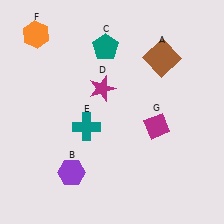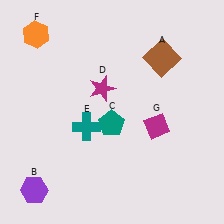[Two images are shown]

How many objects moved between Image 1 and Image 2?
2 objects moved between the two images.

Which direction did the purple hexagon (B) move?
The purple hexagon (B) moved left.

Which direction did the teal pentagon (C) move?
The teal pentagon (C) moved down.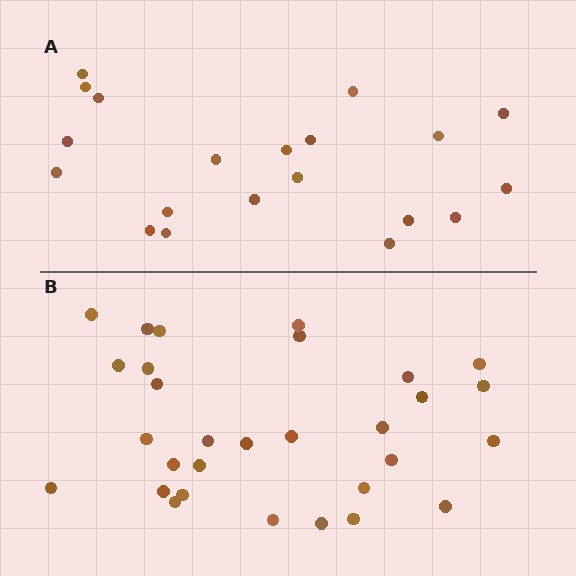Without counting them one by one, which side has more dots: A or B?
Region B (the bottom region) has more dots.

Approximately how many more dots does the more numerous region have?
Region B has roughly 10 or so more dots than region A.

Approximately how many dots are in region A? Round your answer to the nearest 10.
About 20 dots.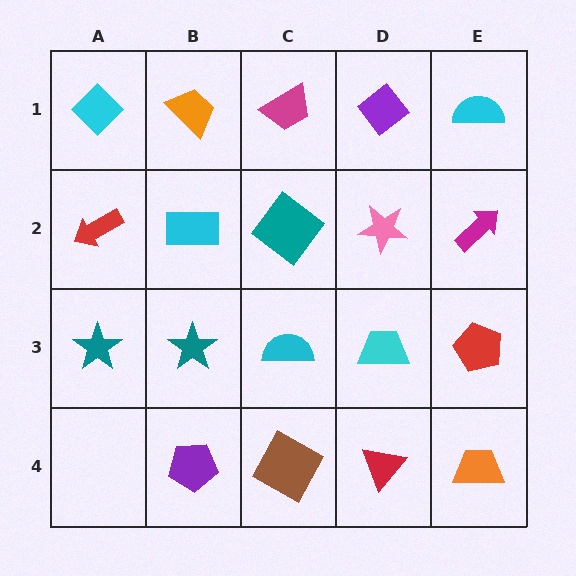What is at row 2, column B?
A cyan rectangle.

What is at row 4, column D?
A red triangle.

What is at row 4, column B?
A purple pentagon.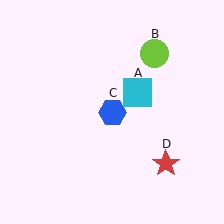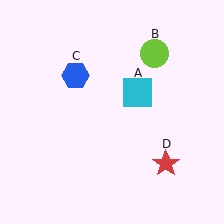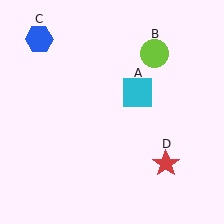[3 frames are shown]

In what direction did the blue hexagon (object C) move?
The blue hexagon (object C) moved up and to the left.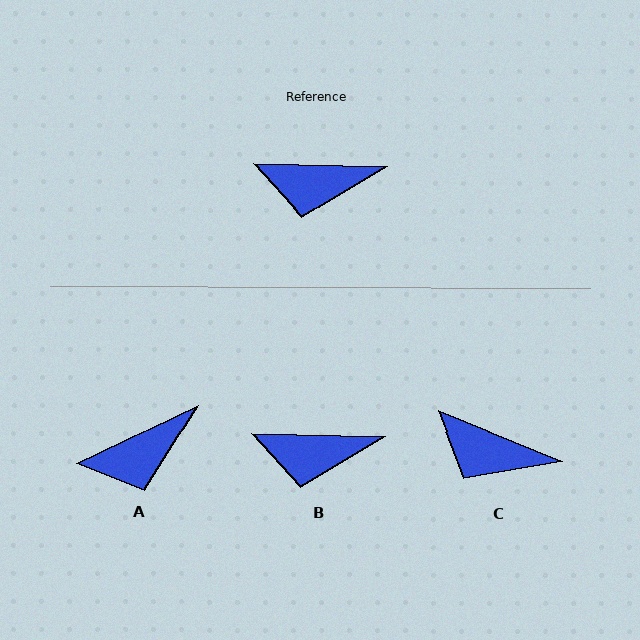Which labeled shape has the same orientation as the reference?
B.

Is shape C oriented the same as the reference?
No, it is off by about 21 degrees.